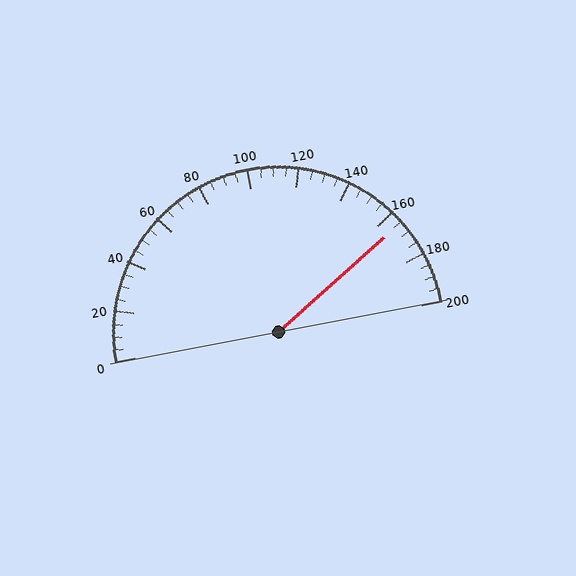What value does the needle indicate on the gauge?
The needle indicates approximately 165.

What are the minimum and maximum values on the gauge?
The gauge ranges from 0 to 200.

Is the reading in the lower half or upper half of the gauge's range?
The reading is in the upper half of the range (0 to 200).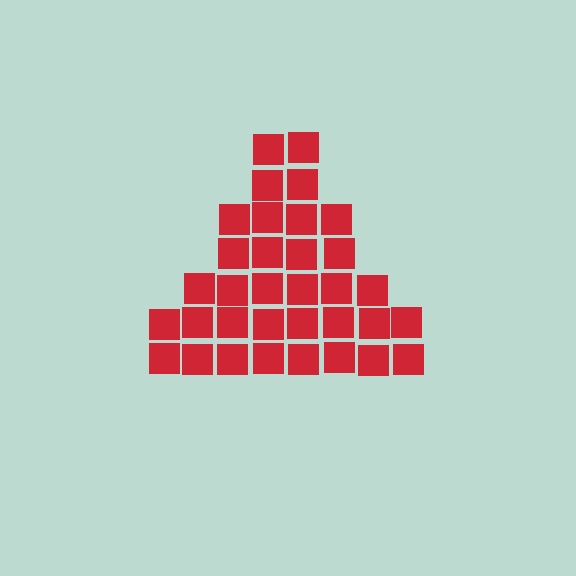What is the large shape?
The large shape is a triangle.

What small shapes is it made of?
It is made of small squares.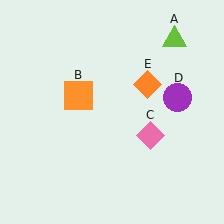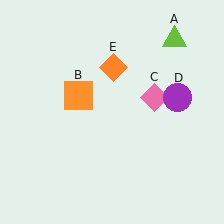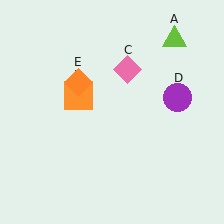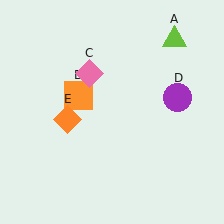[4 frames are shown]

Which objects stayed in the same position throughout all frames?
Lime triangle (object A) and orange square (object B) and purple circle (object D) remained stationary.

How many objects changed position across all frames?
2 objects changed position: pink diamond (object C), orange diamond (object E).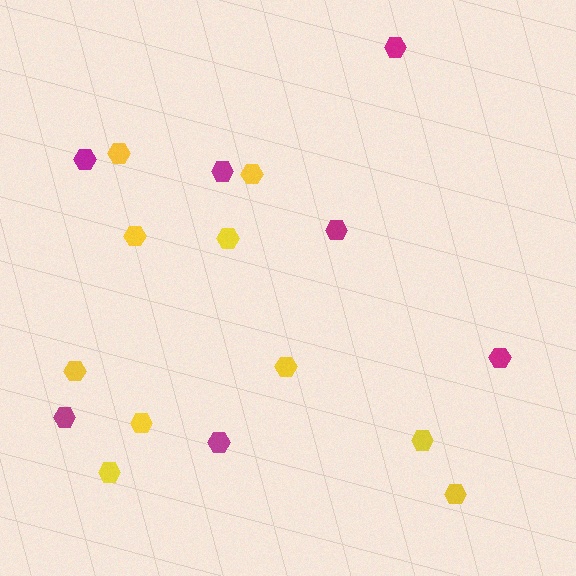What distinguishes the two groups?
There are 2 groups: one group of yellow hexagons (10) and one group of magenta hexagons (7).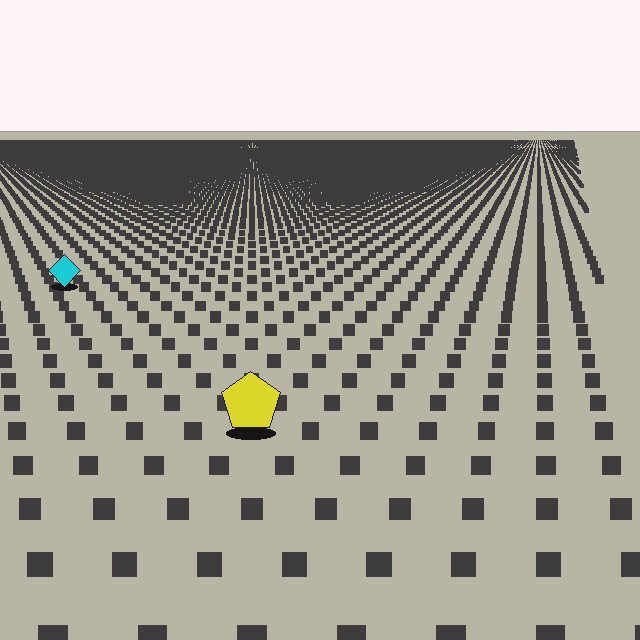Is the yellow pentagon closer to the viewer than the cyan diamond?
Yes. The yellow pentagon is closer — you can tell from the texture gradient: the ground texture is coarser near it.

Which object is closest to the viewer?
The yellow pentagon is closest. The texture marks near it are larger and more spread out.